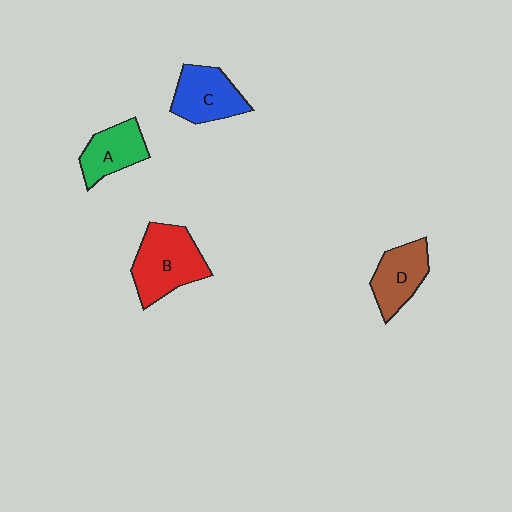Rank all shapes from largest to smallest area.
From largest to smallest: B (red), C (blue), D (brown), A (green).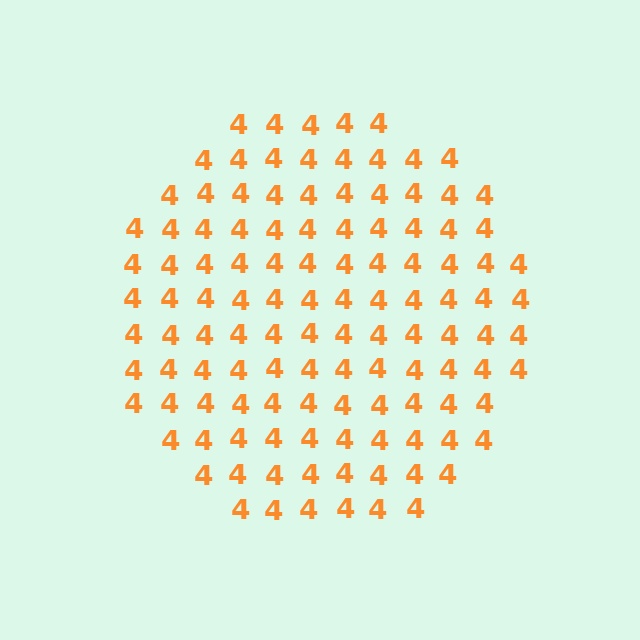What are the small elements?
The small elements are digit 4's.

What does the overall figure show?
The overall figure shows a circle.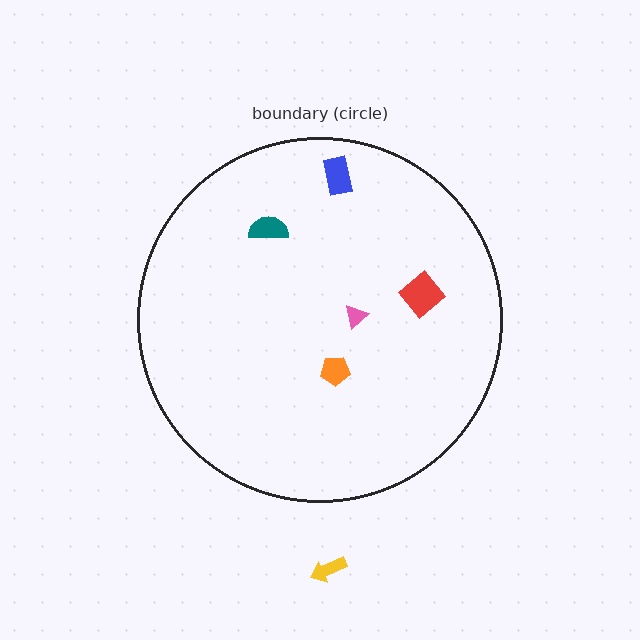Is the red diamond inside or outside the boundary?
Inside.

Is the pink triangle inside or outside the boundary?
Inside.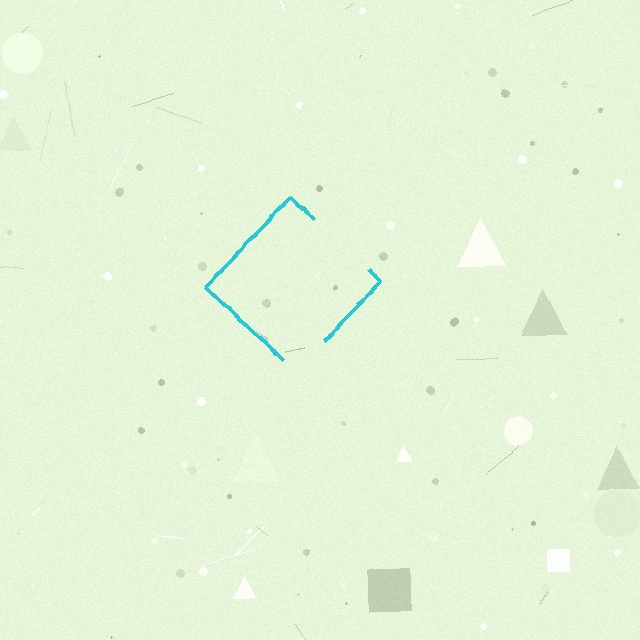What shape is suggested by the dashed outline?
The dashed outline suggests a diamond.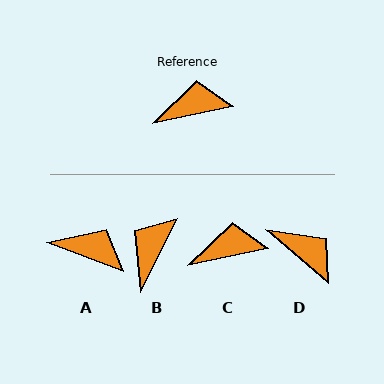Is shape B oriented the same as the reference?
No, it is off by about 52 degrees.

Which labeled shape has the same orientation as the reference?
C.